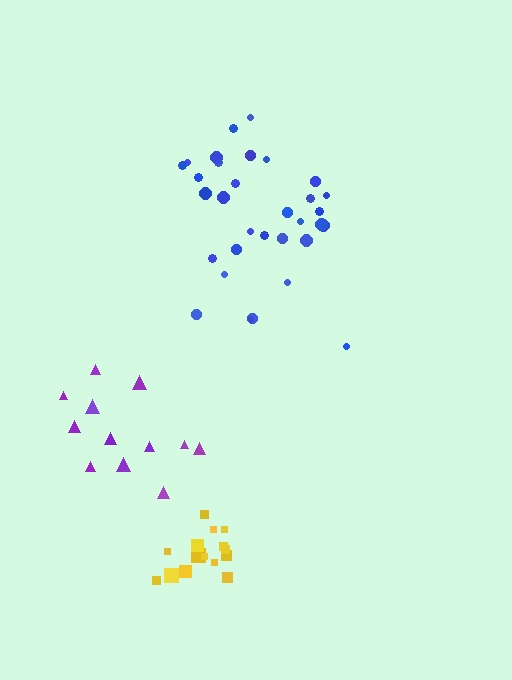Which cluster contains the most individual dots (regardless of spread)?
Blue (32).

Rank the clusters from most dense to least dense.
yellow, blue, purple.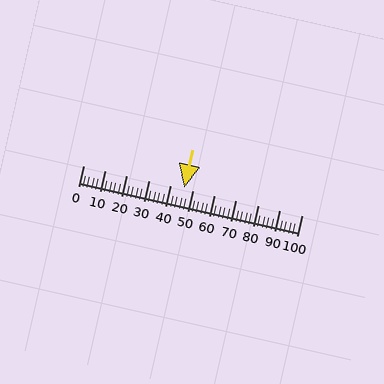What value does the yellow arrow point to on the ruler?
The yellow arrow points to approximately 46.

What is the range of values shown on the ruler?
The ruler shows values from 0 to 100.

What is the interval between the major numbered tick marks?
The major tick marks are spaced 10 units apart.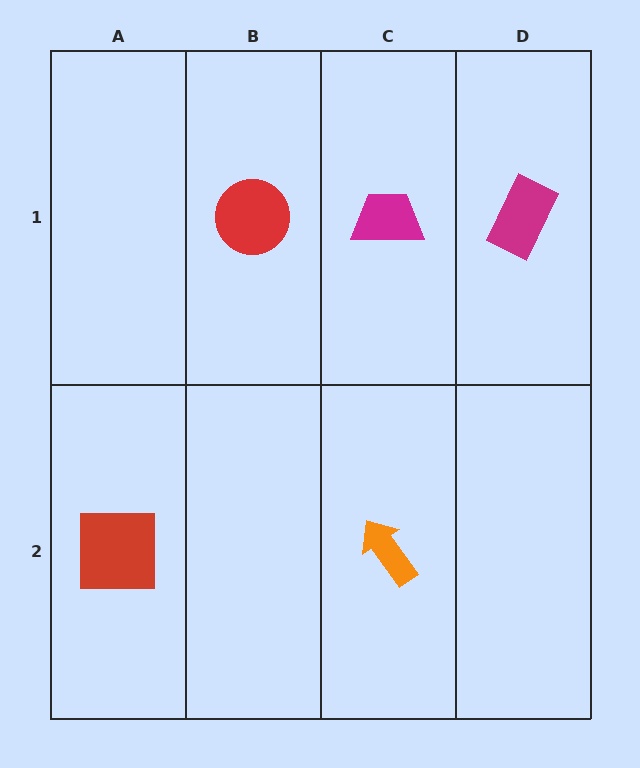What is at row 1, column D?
A magenta rectangle.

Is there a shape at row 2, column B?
No, that cell is empty.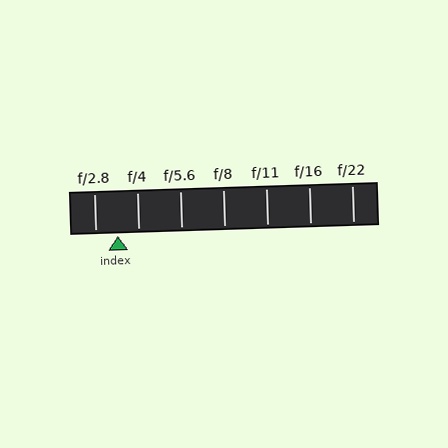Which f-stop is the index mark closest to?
The index mark is closest to f/4.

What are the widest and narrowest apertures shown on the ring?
The widest aperture shown is f/2.8 and the narrowest is f/22.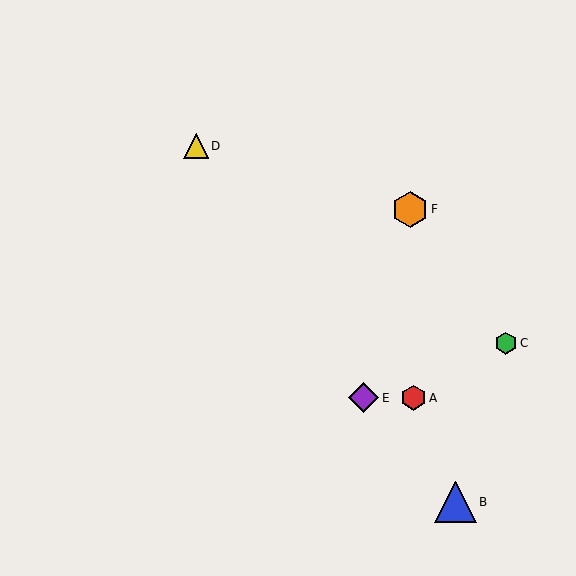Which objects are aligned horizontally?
Objects A, E are aligned horizontally.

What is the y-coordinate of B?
Object B is at y≈502.